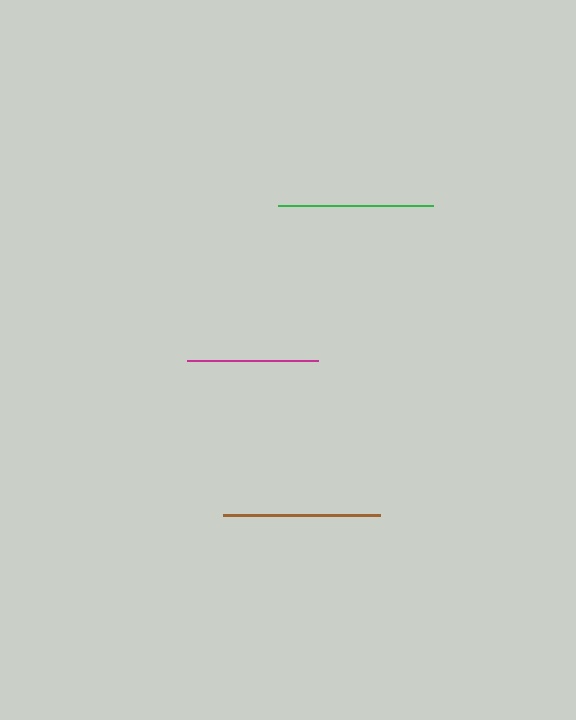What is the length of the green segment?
The green segment is approximately 155 pixels long.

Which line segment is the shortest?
The magenta line is the shortest at approximately 130 pixels.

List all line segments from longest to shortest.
From longest to shortest: brown, green, magenta.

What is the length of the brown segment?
The brown segment is approximately 156 pixels long.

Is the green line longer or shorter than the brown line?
The brown line is longer than the green line.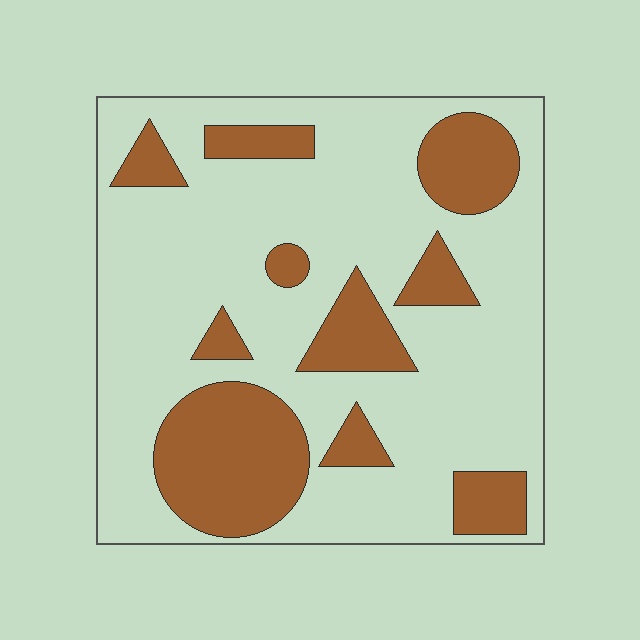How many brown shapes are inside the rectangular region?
10.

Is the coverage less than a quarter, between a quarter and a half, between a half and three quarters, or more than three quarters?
Between a quarter and a half.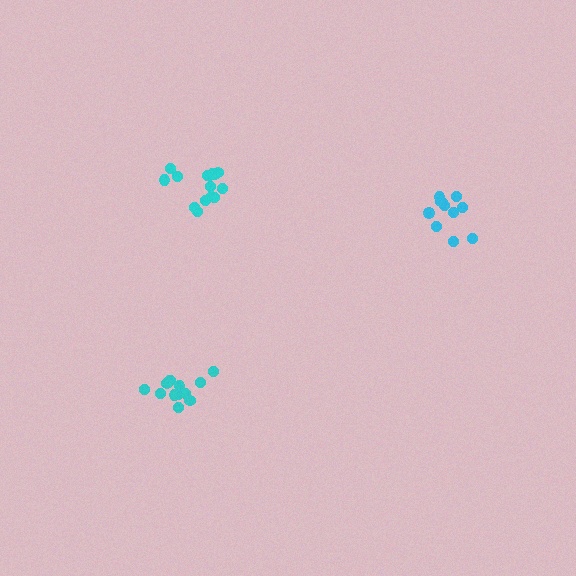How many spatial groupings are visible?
There are 3 spatial groupings.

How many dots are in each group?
Group 1: 11 dots, Group 2: 15 dots, Group 3: 13 dots (39 total).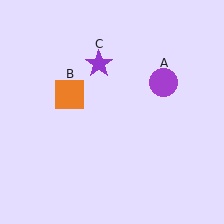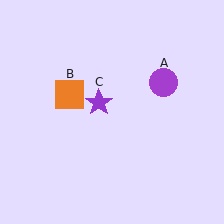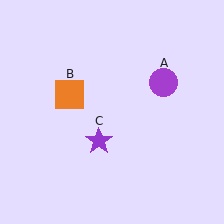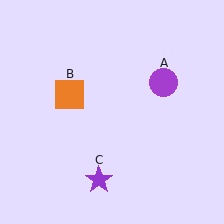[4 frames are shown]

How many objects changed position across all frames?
1 object changed position: purple star (object C).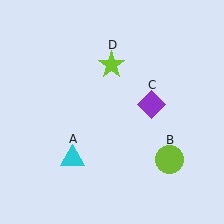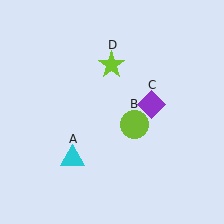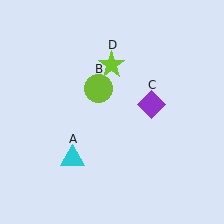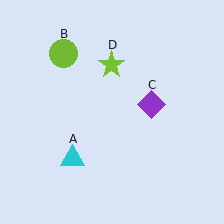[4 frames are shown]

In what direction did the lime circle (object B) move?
The lime circle (object B) moved up and to the left.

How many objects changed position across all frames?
1 object changed position: lime circle (object B).